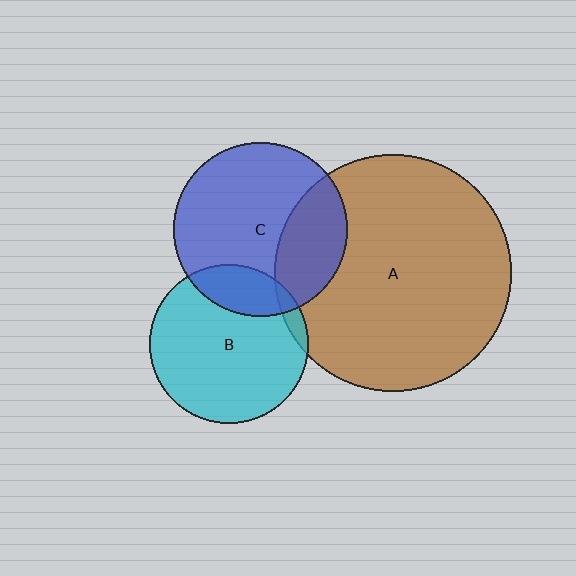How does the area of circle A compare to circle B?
Approximately 2.2 times.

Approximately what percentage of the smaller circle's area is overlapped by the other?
Approximately 20%.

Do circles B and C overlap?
Yes.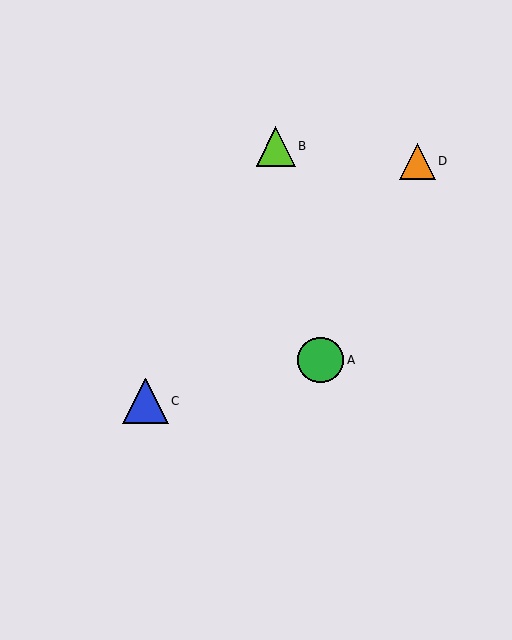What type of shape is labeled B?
Shape B is a lime triangle.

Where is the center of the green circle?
The center of the green circle is at (321, 360).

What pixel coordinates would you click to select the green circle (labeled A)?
Click at (321, 360) to select the green circle A.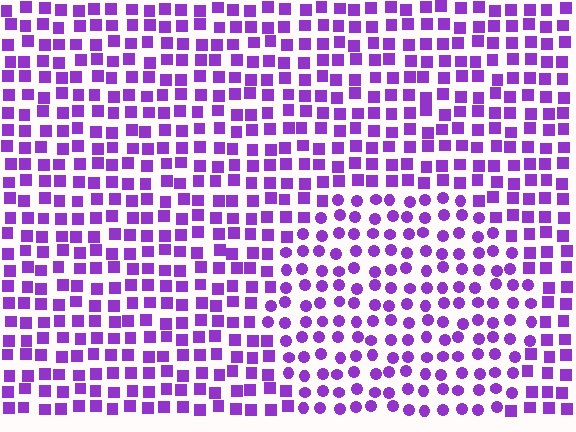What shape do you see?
I see a circle.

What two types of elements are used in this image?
The image uses circles inside the circle region and squares outside it.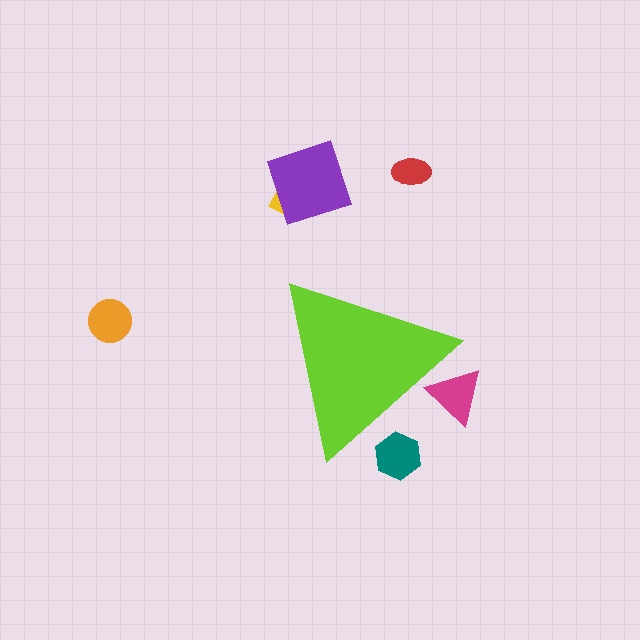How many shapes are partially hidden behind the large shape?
2 shapes are partially hidden.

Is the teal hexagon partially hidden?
Yes, the teal hexagon is partially hidden behind the lime triangle.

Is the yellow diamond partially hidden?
No, the yellow diamond is fully visible.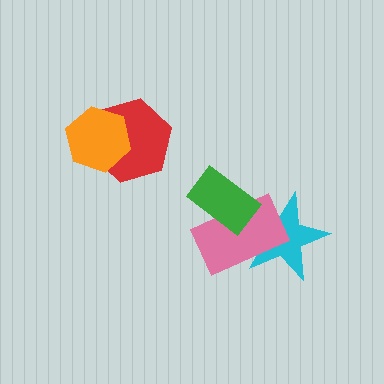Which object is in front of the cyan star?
The pink rectangle is in front of the cyan star.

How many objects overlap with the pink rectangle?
2 objects overlap with the pink rectangle.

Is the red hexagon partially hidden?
Yes, it is partially covered by another shape.